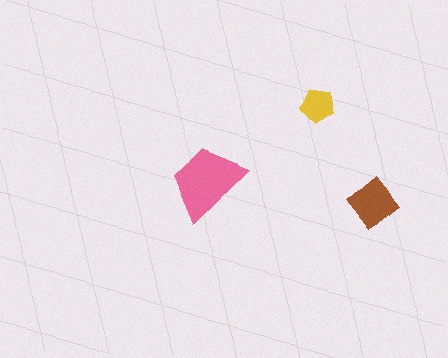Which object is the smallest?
The yellow pentagon.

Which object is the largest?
The pink trapezoid.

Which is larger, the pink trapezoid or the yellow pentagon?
The pink trapezoid.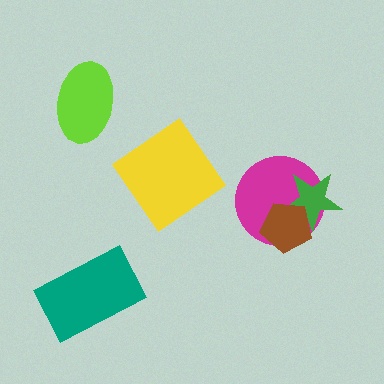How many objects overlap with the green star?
2 objects overlap with the green star.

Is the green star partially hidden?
Yes, it is partially covered by another shape.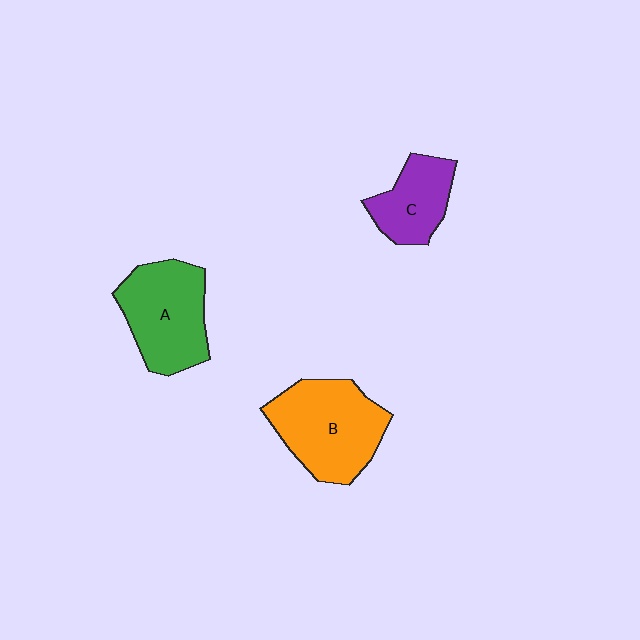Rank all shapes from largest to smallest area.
From largest to smallest: B (orange), A (green), C (purple).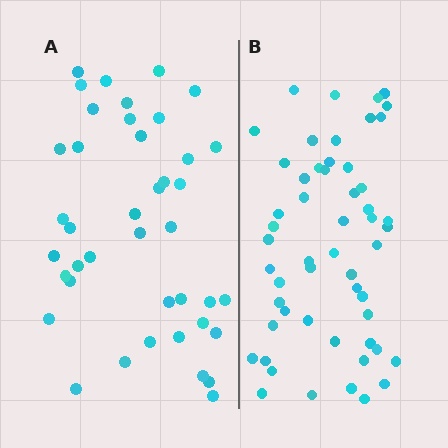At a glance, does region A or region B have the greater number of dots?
Region B (the right region) has more dots.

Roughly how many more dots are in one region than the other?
Region B has approximately 15 more dots than region A.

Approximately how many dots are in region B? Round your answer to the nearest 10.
About 50 dots. (The exact count is 54, which rounds to 50.)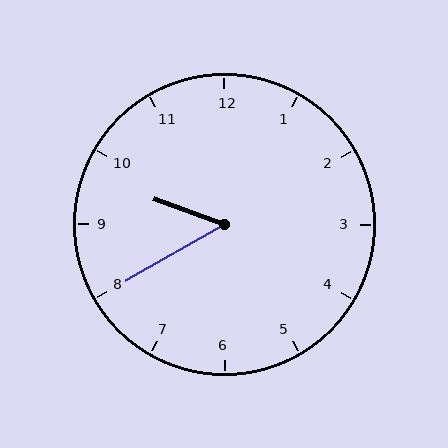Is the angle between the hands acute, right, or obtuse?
It is acute.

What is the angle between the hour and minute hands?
Approximately 50 degrees.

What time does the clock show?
9:40.